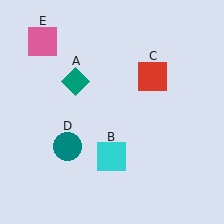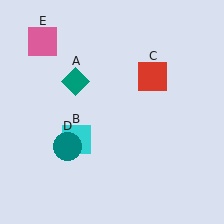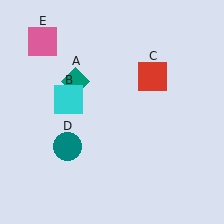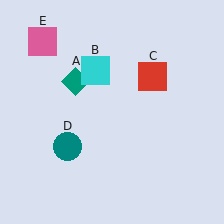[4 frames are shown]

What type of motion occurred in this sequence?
The cyan square (object B) rotated clockwise around the center of the scene.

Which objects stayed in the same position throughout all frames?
Teal diamond (object A) and red square (object C) and teal circle (object D) and pink square (object E) remained stationary.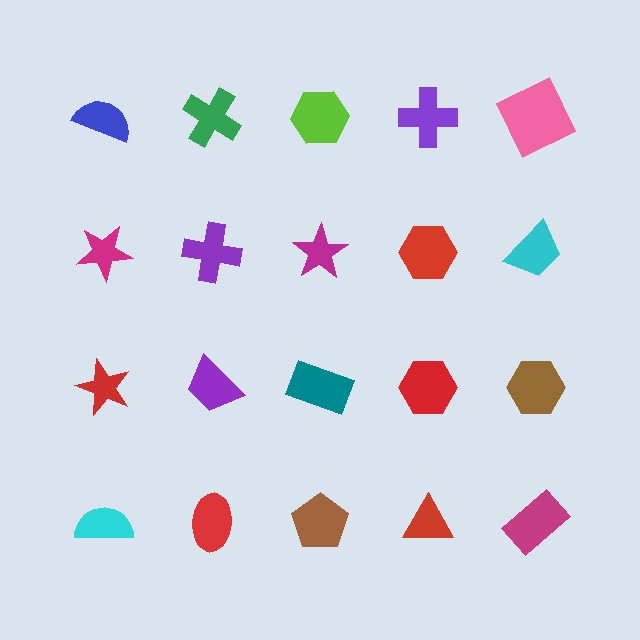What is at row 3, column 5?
A brown hexagon.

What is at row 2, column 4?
A red hexagon.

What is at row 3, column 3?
A teal rectangle.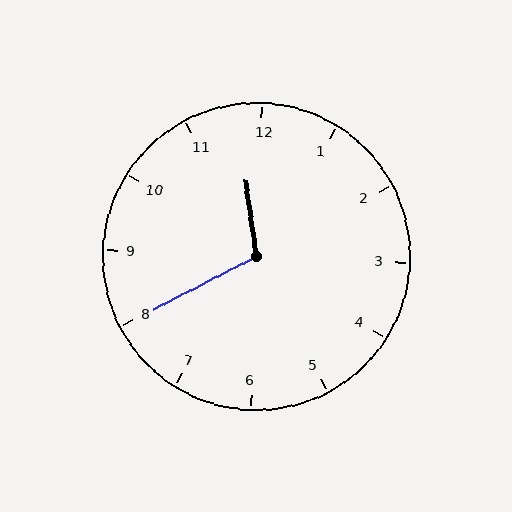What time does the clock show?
11:40.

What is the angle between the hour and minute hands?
Approximately 110 degrees.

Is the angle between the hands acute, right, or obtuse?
It is obtuse.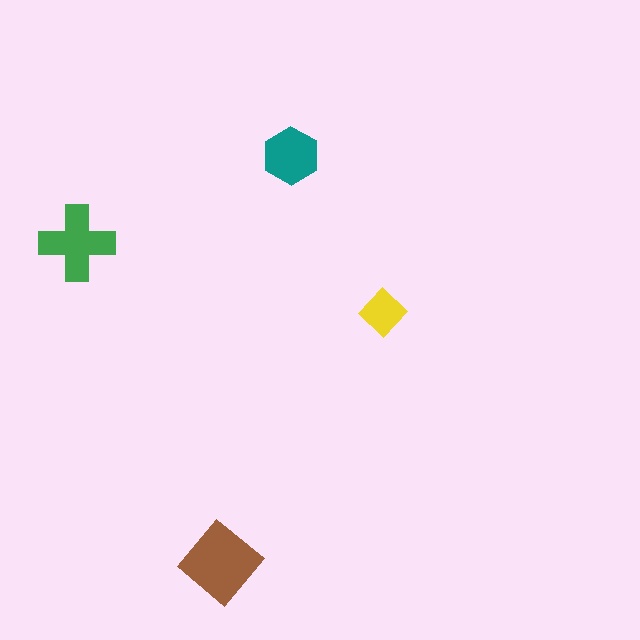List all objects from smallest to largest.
The yellow diamond, the teal hexagon, the green cross, the brown diamond.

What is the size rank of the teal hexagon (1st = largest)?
3rd.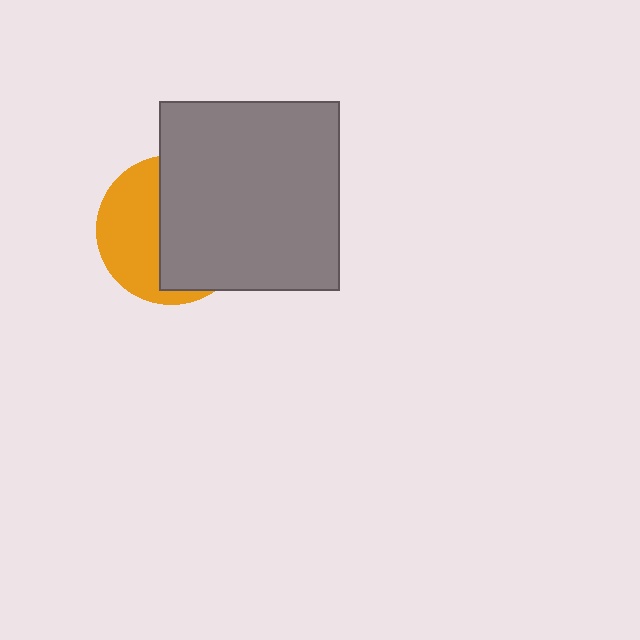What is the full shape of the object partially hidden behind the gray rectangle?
The partially hidden object is an orange circle.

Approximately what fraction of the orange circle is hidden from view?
Roughly 57% of the orange circle is hidden behind the gray rectangle.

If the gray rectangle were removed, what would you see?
You would see the complete orange circle.